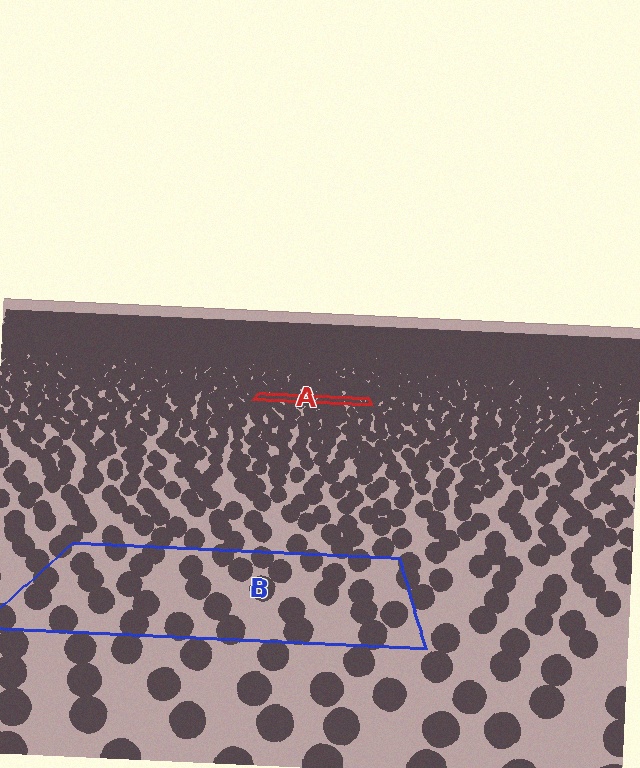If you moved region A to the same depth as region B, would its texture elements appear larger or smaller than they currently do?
They would appear larger. At a closer depth, the same texture elements are projected at a bigger on-screen size.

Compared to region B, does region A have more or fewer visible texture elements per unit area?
Region A has more texture elements per unit area — they are packed more densely because it is farther away.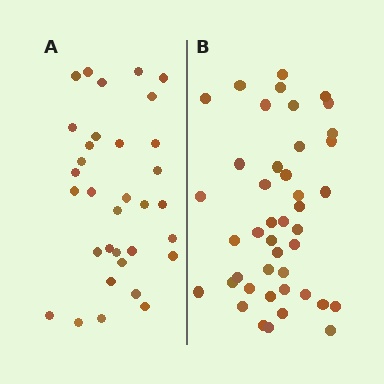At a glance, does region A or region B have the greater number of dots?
Region B (the right region) has more dots.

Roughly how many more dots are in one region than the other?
Region B has roughly 10 or so more dots than region A.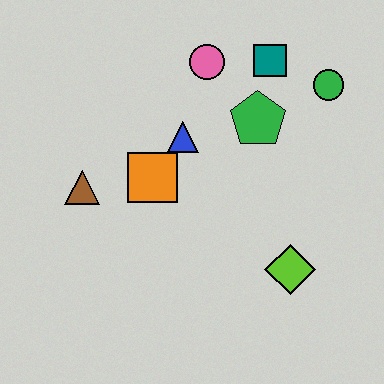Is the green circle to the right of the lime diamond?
Yes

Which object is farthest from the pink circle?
The lime diamond is farthest from the pink circle.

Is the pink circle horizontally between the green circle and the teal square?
No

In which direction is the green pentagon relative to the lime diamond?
The green pentagon is above the lime diamond.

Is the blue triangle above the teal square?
No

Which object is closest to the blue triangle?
The orange square is closest to the blue triangle.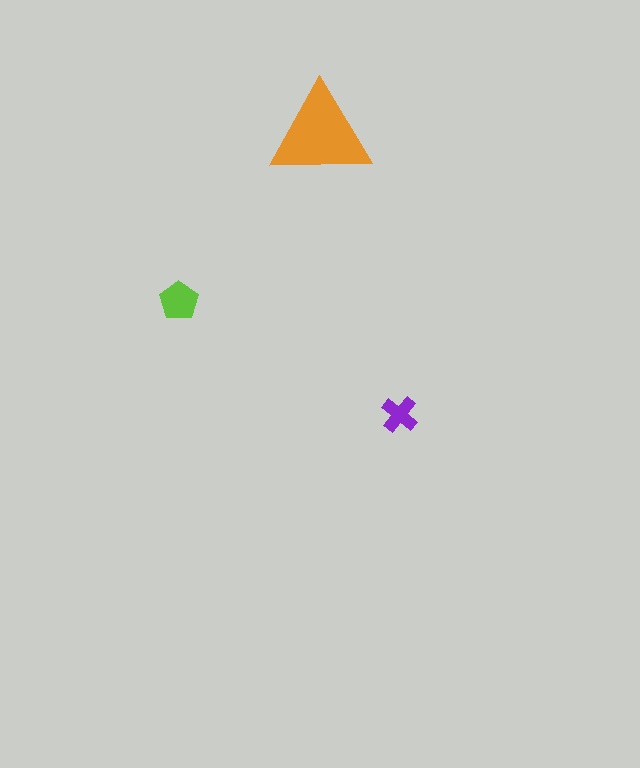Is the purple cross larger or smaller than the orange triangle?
Smaller.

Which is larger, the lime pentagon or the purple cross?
The lime pentagon.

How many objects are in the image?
There are 3 objects in the image.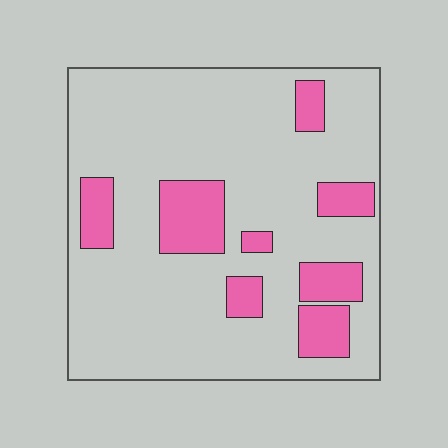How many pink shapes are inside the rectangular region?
8.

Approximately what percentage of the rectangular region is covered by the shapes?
Approximately 20%.